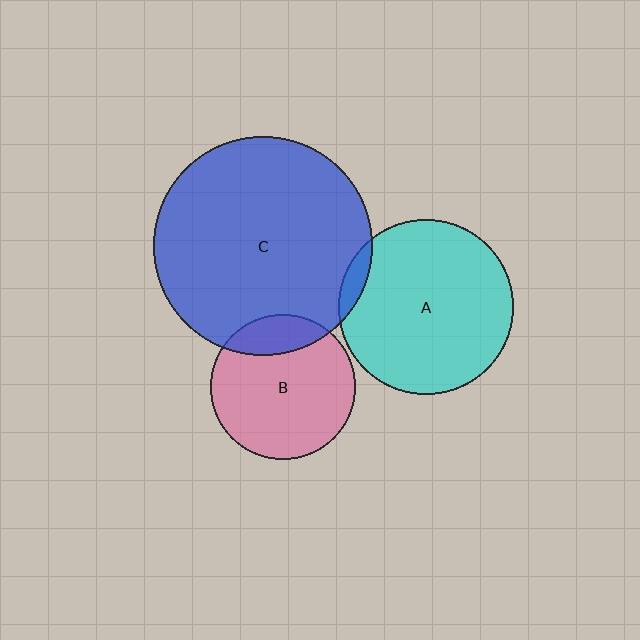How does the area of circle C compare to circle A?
Approximately 1.6 times.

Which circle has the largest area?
Circle C (blue).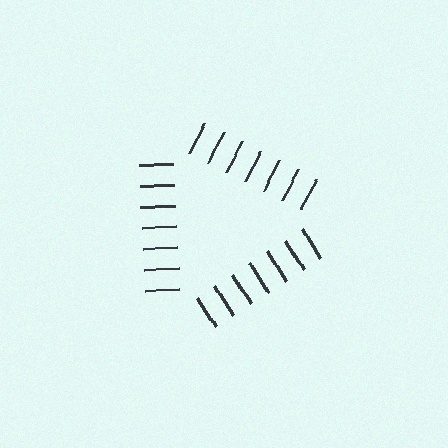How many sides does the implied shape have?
3 sides — the line-ends trace a triangle.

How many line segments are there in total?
21 — 7 along each of the 3 edges.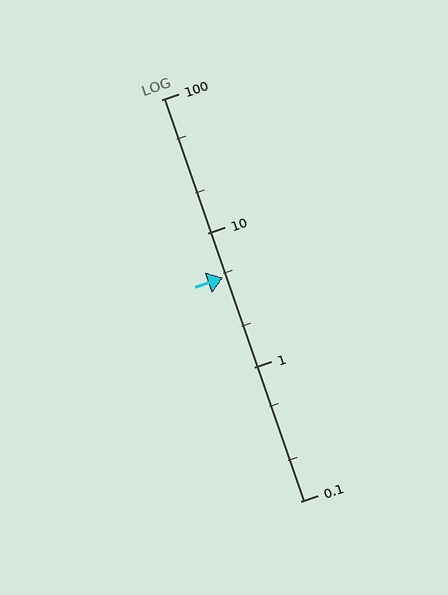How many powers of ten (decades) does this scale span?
The scale spans 3 decades, from 0.1 to 100.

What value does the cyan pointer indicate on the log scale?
The pointer indicates approximately 4.7.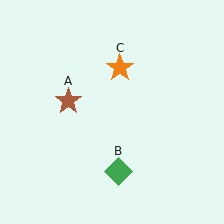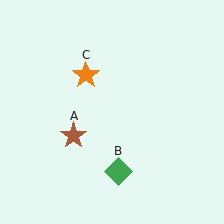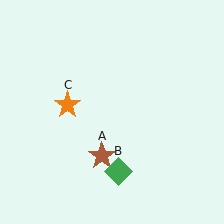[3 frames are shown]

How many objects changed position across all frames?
2 objects changed position: brown star (object A), orange star (object C).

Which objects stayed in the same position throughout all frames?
Green diamond (object B) remained stationary.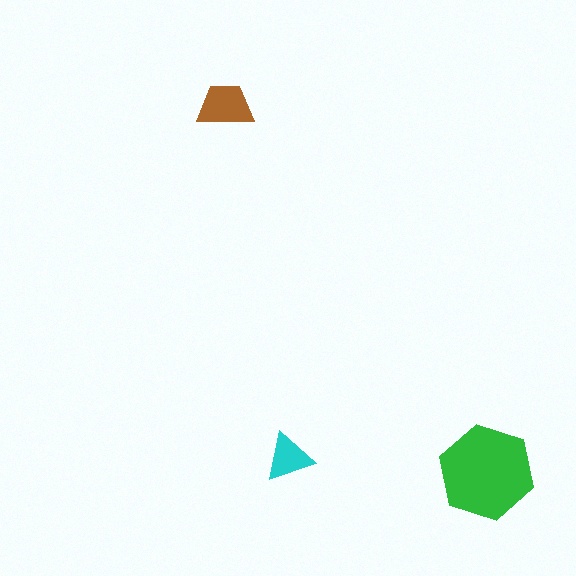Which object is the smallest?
The cyan triangle.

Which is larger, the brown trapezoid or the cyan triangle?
The brown trapezoid.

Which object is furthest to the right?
The green hexagon is rightmost.